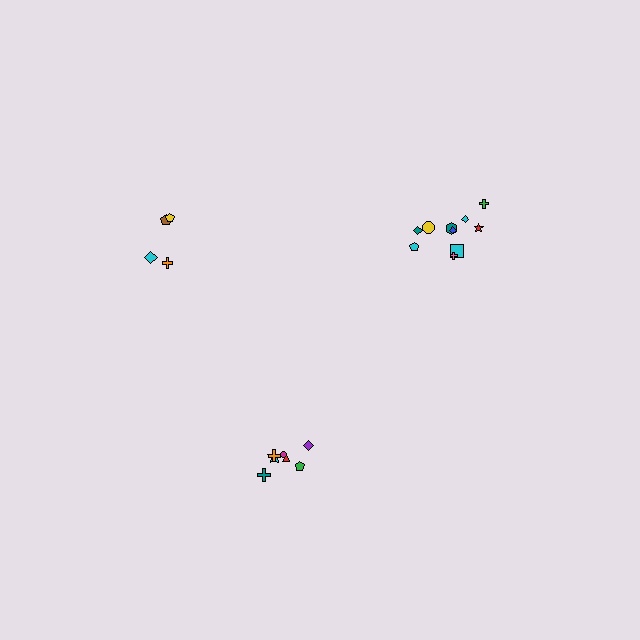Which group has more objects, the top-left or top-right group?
The top-right group.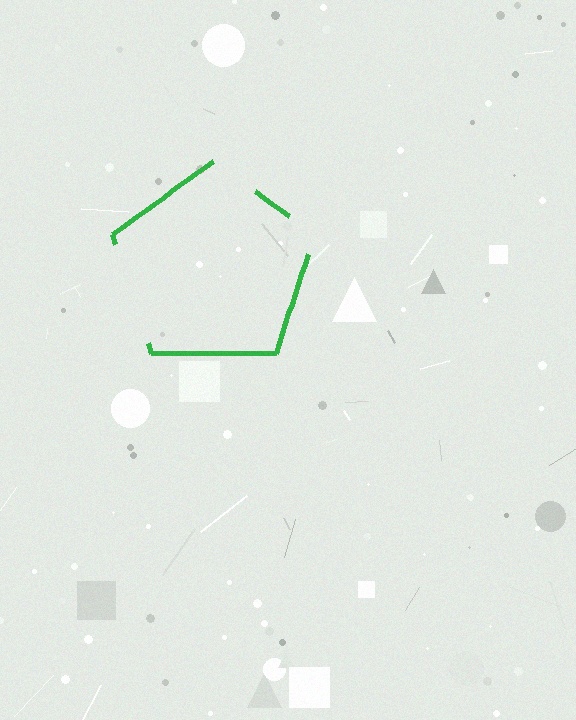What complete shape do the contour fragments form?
The contour fragments form a pentagon.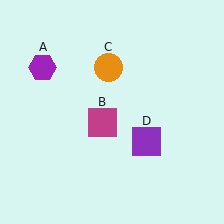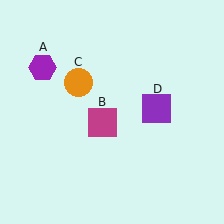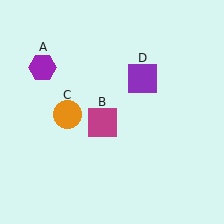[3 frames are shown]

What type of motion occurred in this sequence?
The orange circle (object C), purple square (object D) rotated counterclockwise around the center of the scene.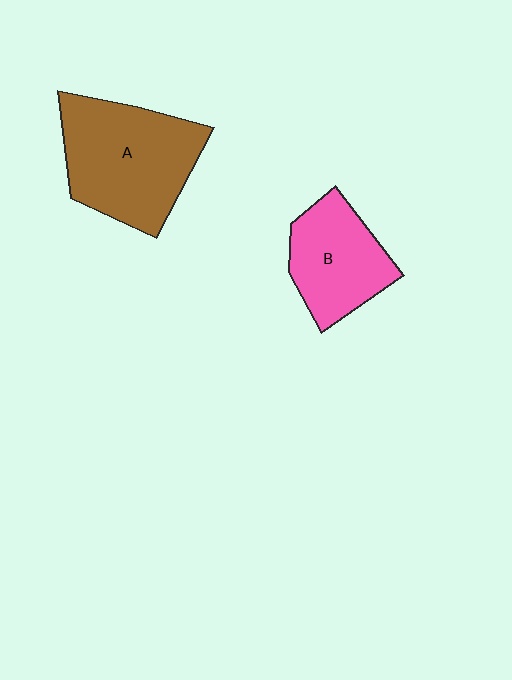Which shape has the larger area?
Shape A (brown).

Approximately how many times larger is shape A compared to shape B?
Approximately 1.5 times.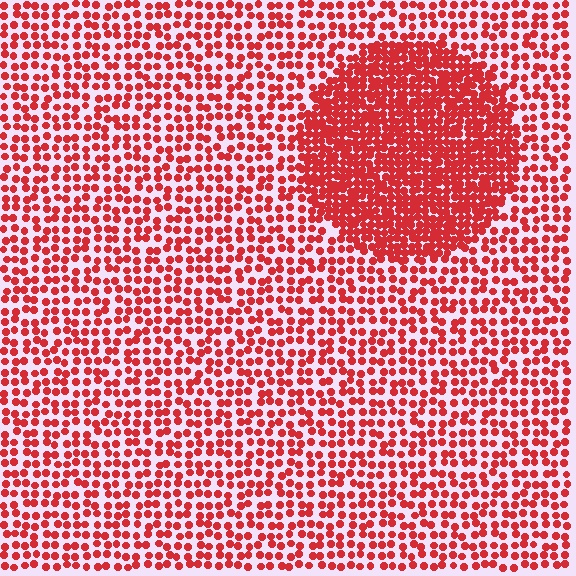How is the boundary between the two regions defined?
The boundary is defined by a change in element density (approximately 2.2x ratio). All elements are the same color, size, and shape.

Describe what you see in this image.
The image contains small red elements arranged at two different densities. A circle-shaped region is visible where the elements are more densely packed than the surrounding area.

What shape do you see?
I see a circle.